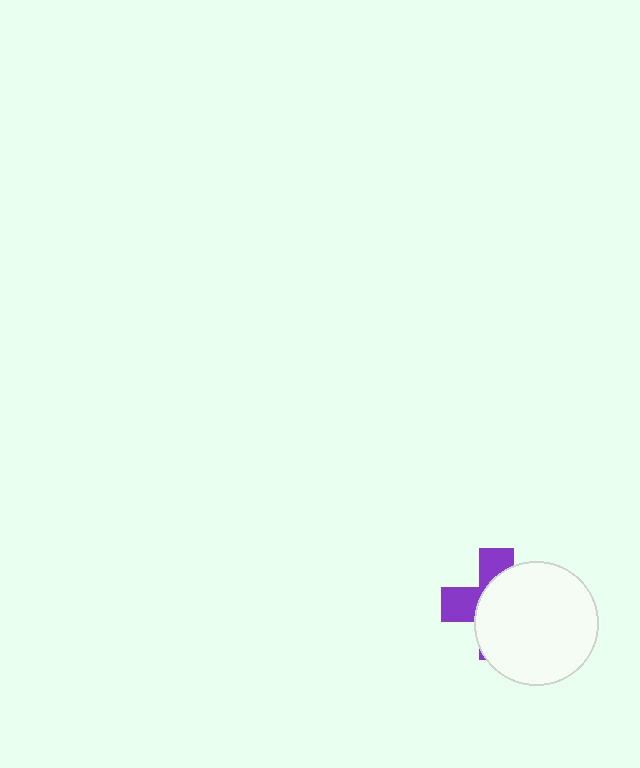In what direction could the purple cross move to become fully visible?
The purple cross could move left. That would shift it out from behind the white circle entirely.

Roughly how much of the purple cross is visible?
A small part of it is visible (roughly 35%).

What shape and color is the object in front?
The object in front is a white circle.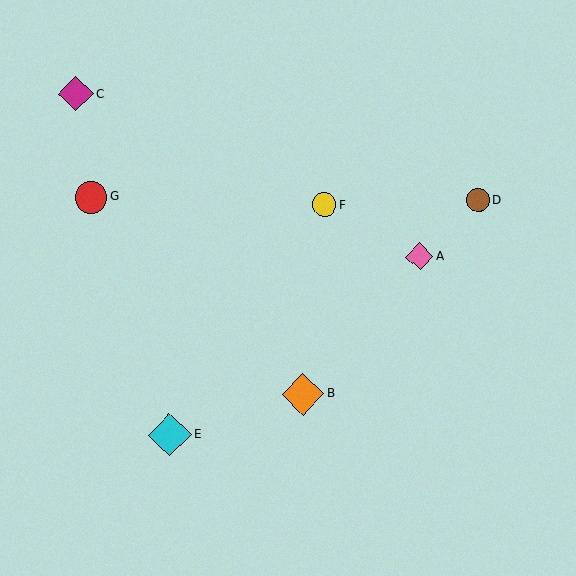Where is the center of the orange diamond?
The center of the orange diamond is at (303, 394).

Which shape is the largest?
The cyan diamond (labeled E) is the largest.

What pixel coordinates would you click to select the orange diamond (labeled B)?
Click at (303, 394) to select the orange diamond B.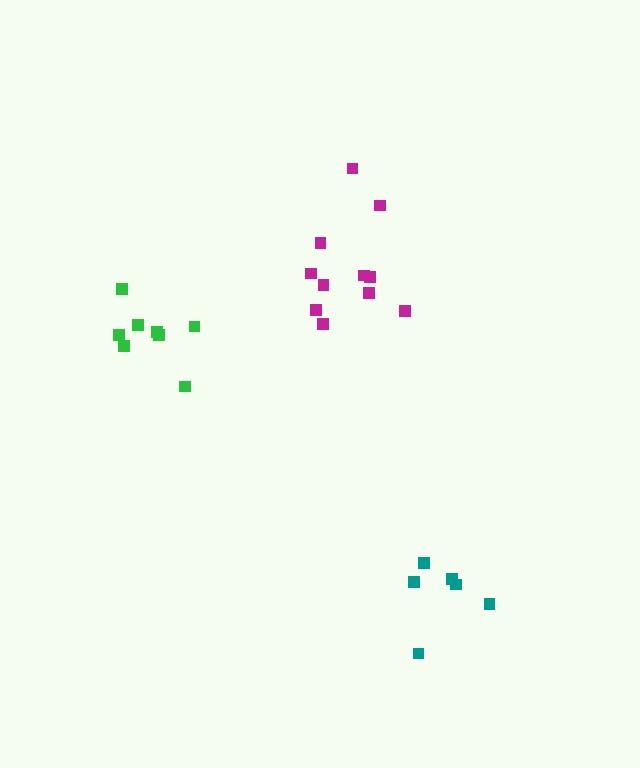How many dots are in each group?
Group 1: 6 dots, Group 2: 11 dots, Group 3: 8 dots (25 total).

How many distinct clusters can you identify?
There are 3 distinct clusters.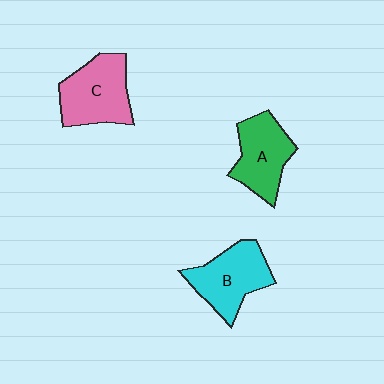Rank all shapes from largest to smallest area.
From largest to smallest: C (pink), B (cyan), A (green).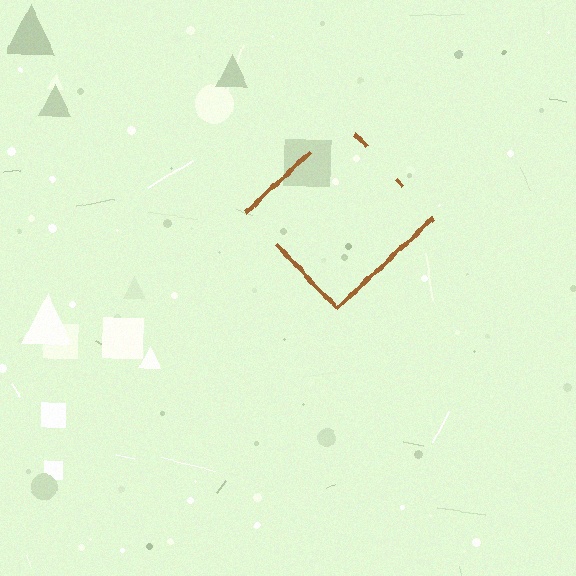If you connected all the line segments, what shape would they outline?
They would outline a diamond.